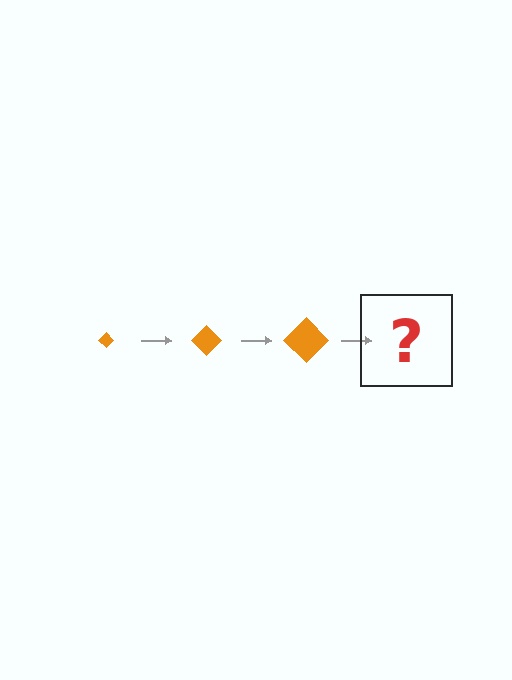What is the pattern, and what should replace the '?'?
The pattern is that the diamond gets progressively larger each step. The '?' should be an orange diamond, larger than the previous one.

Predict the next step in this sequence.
The next step is an orange diamond, larger than the previous one.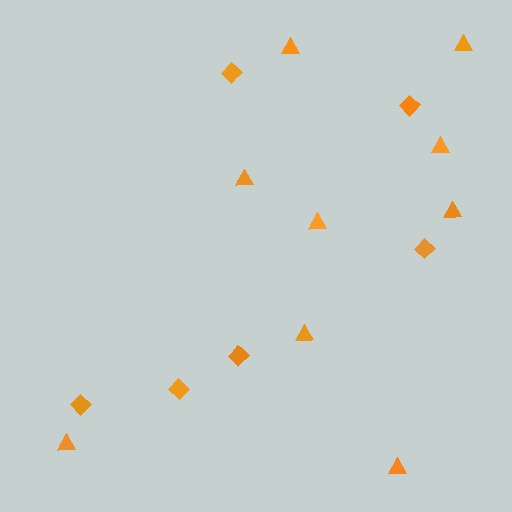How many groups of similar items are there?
There are 2 groups: one group of diamonds (6) and one group of triangles (9).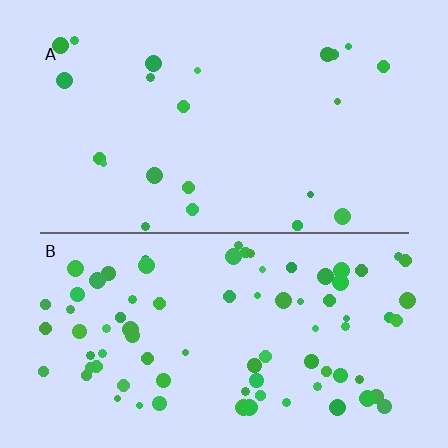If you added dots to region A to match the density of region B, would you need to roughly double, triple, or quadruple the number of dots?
Approximately quadruple.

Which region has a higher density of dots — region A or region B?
B (the bottom).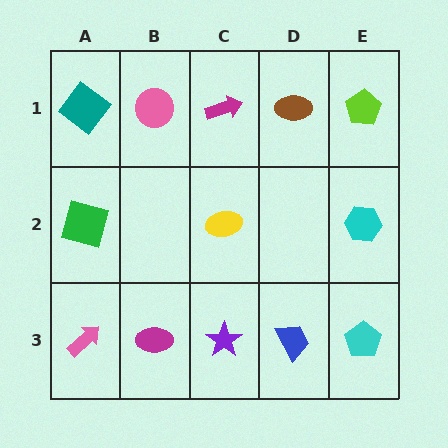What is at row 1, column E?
A lime pentagon.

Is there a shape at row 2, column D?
No, that cell is empty.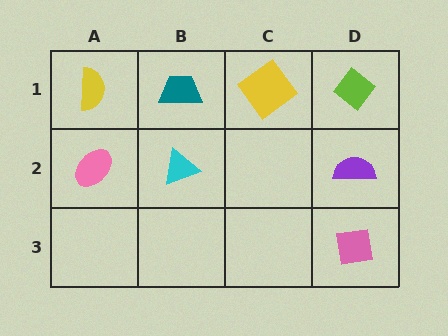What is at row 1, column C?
A yellow diamond.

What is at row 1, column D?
A lime diamond.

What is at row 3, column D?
A pink square.